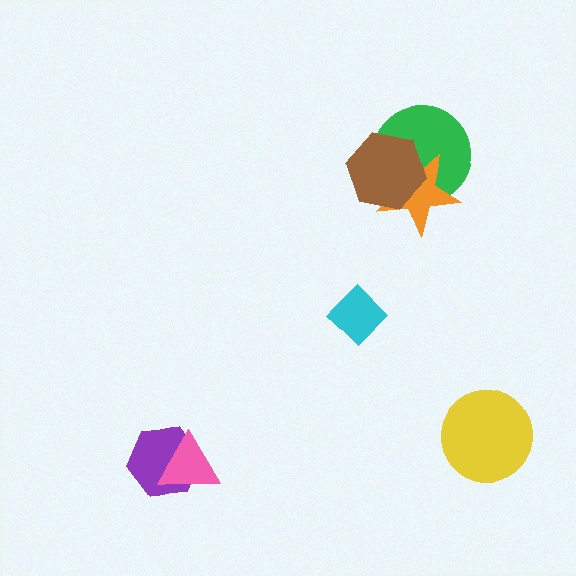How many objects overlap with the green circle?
2 objects overlap with the green circle.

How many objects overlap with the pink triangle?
1 object overlaps with the pink triangle.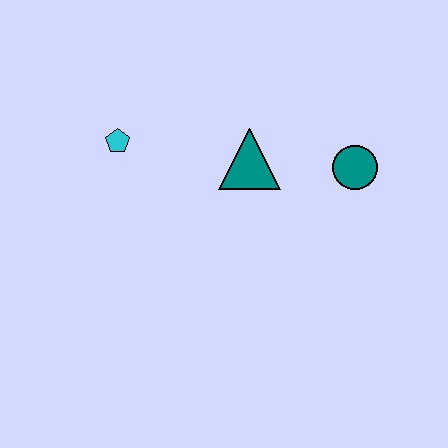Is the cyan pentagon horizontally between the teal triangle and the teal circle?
No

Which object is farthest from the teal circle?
The cyan pentagon is farthest from the teal circle.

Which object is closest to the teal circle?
The teal triangle is closest to the teal circle.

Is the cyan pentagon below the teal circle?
No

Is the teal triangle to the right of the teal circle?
No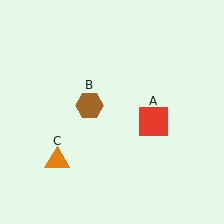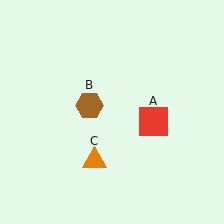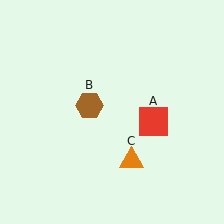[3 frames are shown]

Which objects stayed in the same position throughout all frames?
Red square (object A) and brown hexagon (object B) remained stationary.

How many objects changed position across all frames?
1 object changed position: orange triangle (object C).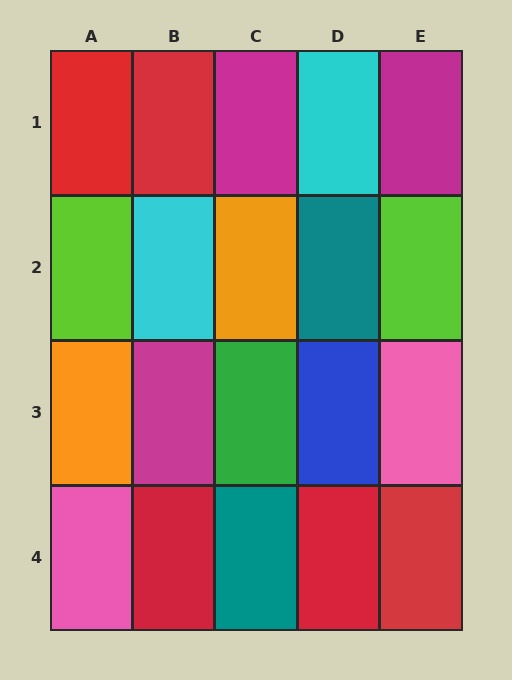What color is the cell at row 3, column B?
Magenta.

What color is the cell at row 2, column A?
Lime.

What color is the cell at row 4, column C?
Teal.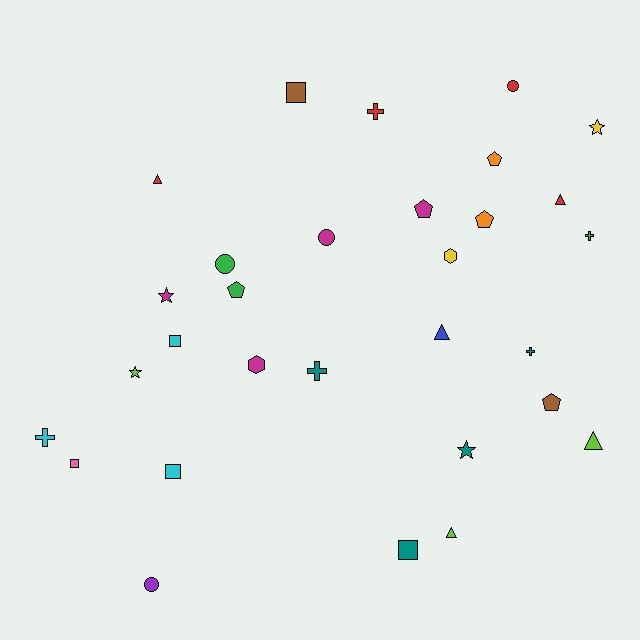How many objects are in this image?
There are 30 objects.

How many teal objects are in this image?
There are 4 teal objects.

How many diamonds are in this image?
There are no diamonds.